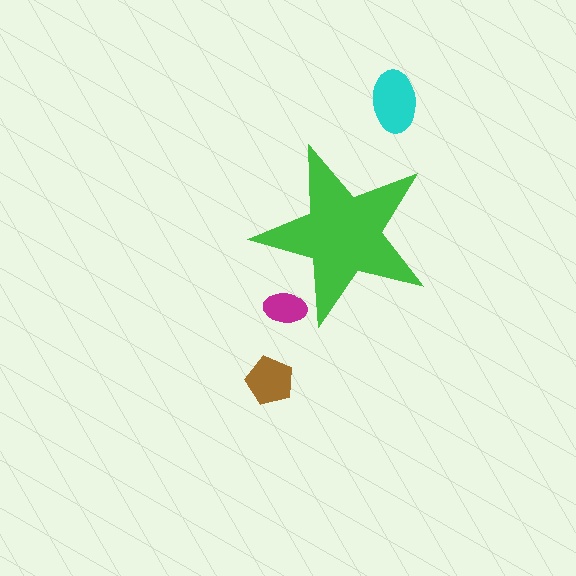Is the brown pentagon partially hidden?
No, the brown pentagon is fully visible.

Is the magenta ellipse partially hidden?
Yes, the magenta ellipse is partially hidden behind the green star.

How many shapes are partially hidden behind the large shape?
1 shape is partially hidden.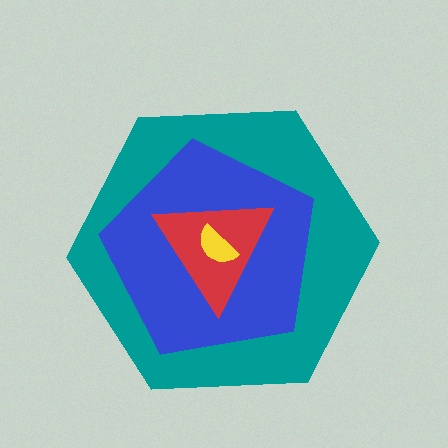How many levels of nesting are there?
4.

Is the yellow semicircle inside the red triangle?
Yes.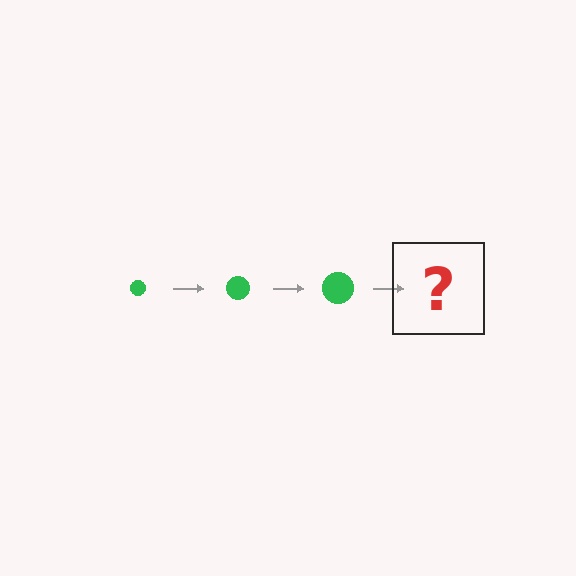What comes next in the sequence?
The next element should be a green circle, larger than the previous one.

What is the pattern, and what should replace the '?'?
The pattern is that the circle gets progressively larger each step. The '?' should be a green circle, larger than the previous one.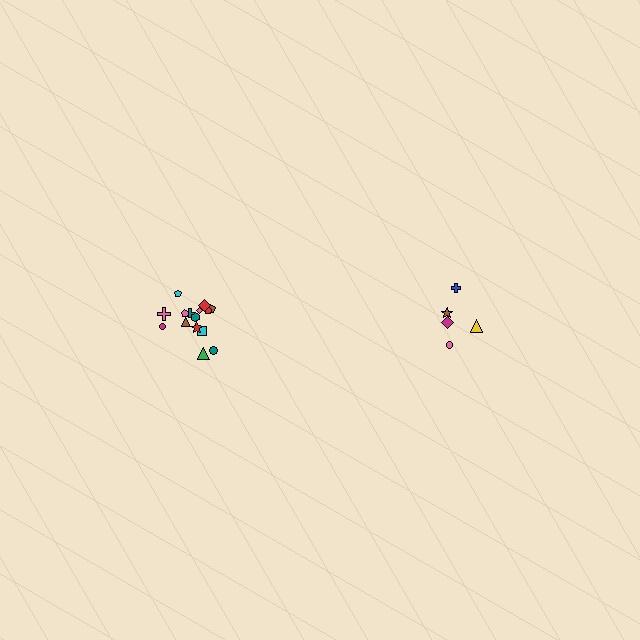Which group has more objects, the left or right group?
The left group.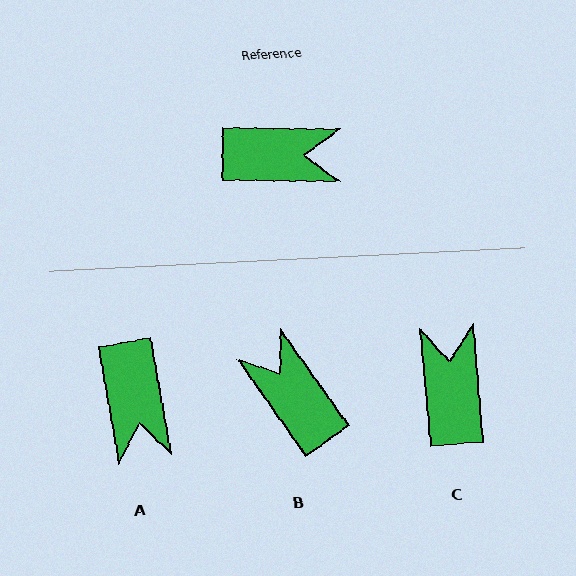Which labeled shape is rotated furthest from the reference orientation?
B, about 126 degrees away.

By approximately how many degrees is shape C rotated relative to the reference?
Approximately 96 degrees counter-clockwise.